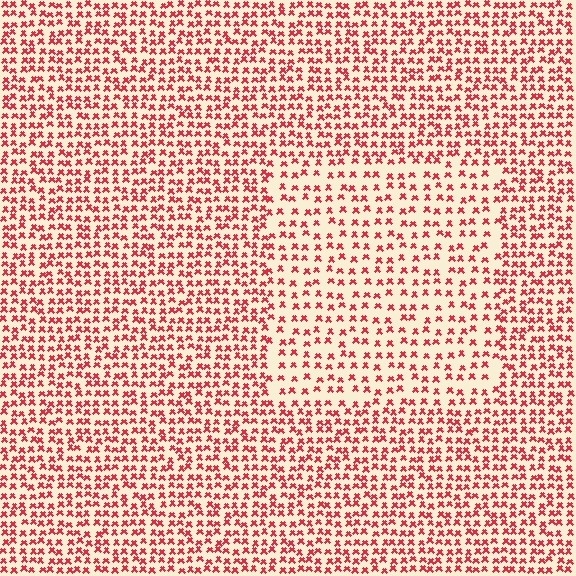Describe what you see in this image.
The image contains small red elements arranged at two different densities. A rectangle-shaped region is visible where the elements are less densely packed than the surrounding area.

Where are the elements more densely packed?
The elements are more densely packed outside the rectangle boundary.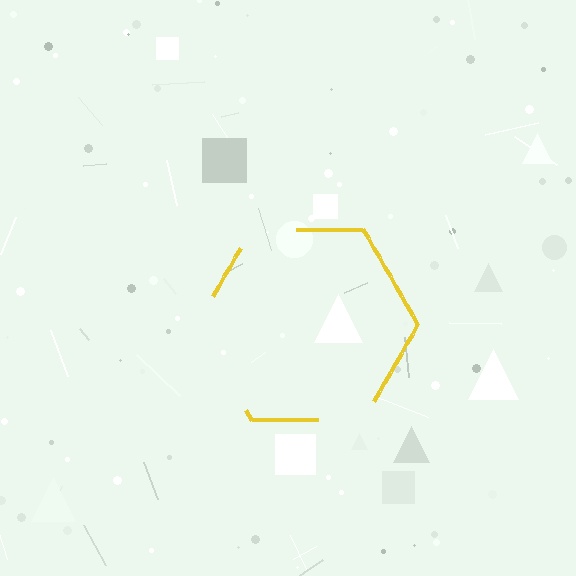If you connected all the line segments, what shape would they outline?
They would outline a hexagon.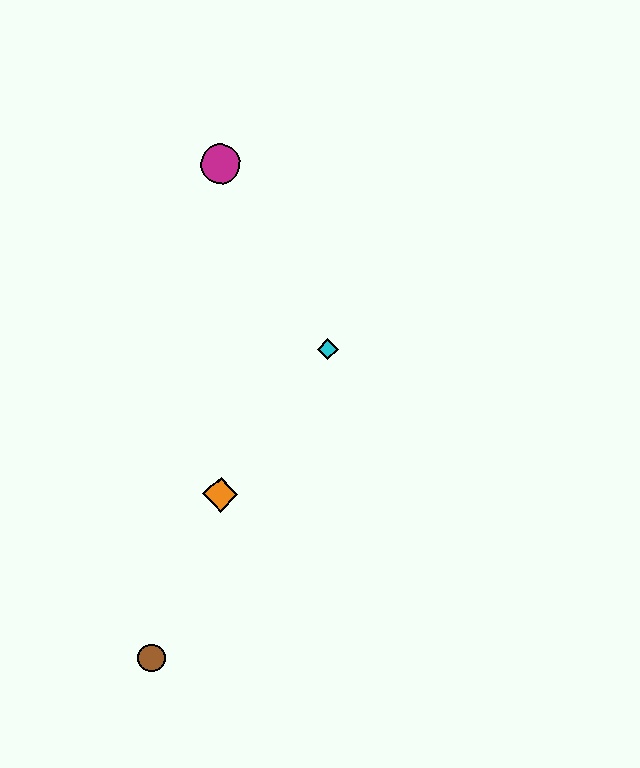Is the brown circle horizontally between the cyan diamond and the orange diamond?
No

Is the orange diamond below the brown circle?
No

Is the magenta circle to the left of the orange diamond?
Yes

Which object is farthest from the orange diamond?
The magenta circle is farthest from the orange diamond.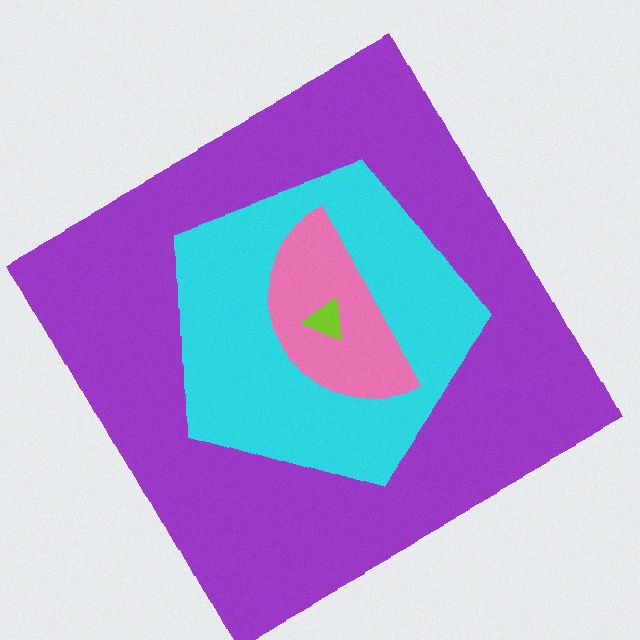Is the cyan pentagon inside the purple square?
Yes.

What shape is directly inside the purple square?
The cyan pentagon.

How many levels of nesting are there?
4.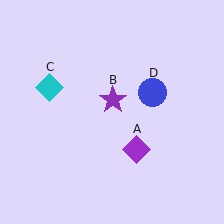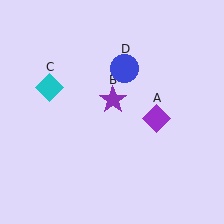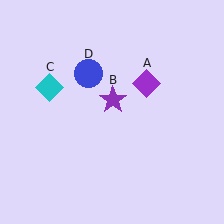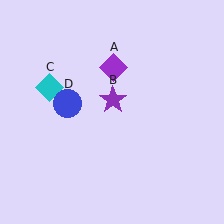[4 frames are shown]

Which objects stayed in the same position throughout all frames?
Purple star (object B) and cyan diamond (object C) remained stationary.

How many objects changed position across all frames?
2 objects changed position: purple diamond (object A), blue circle (object D).